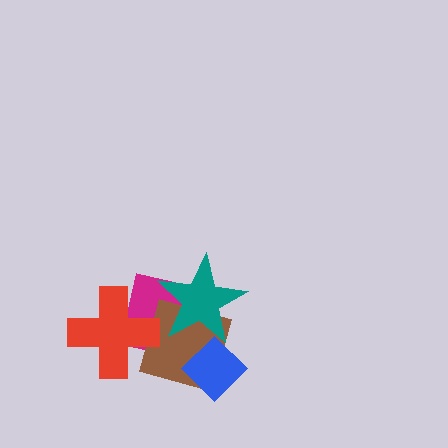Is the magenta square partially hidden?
Yes, it is partially covered by another shape.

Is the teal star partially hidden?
No, no other shape covers it.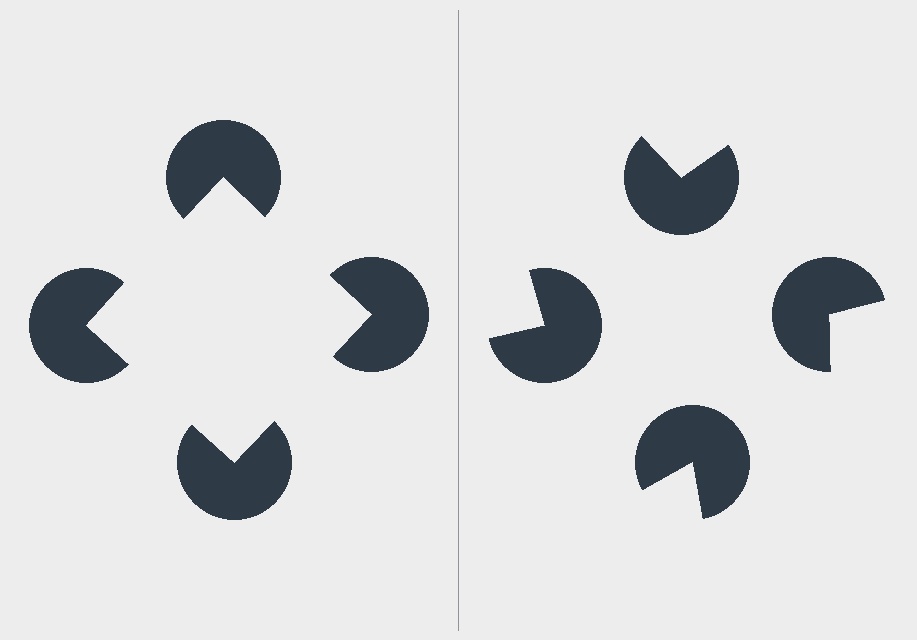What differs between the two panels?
The pac-man discs are positioned identically on both sides; only the wedge orientations differ. On the left they align to a square; on the right they are misaligned.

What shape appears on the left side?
An illusory square.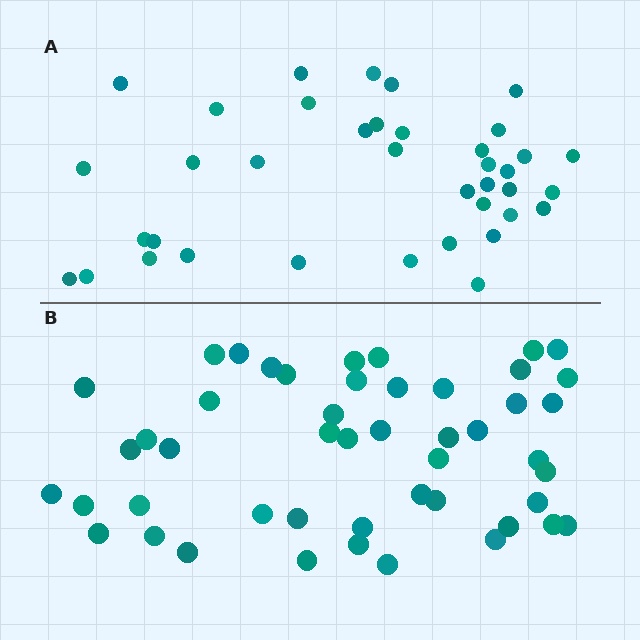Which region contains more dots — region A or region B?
Region B (the bottom region) has more dots.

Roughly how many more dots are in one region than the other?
Region B has roughly 10 or so more dots than region A.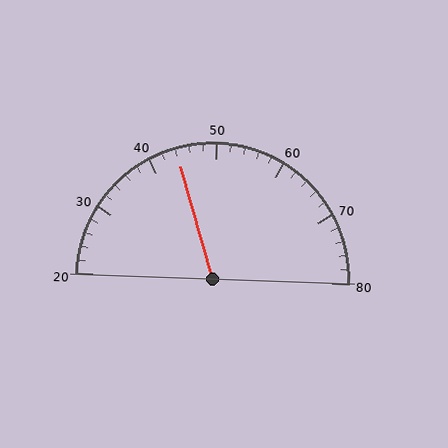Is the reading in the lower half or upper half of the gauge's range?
The reading is in the lower half of the range (20 to 80).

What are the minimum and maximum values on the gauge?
The gauge ranges from 20 to 80.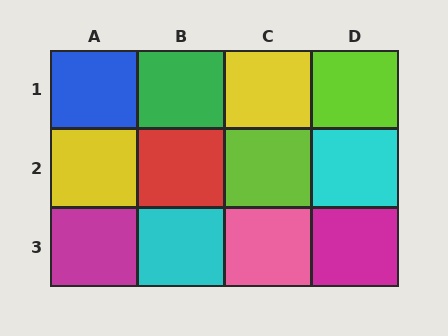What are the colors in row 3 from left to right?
Magenta, cyan, pink, magenta.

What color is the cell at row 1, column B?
Green.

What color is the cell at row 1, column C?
Yellow.